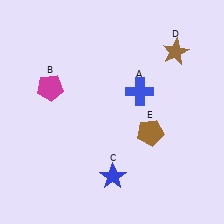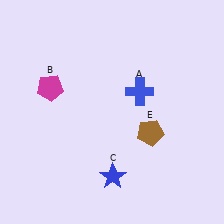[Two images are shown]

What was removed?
The brown star (D) was removed in Image 2.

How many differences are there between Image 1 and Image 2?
There is 1 difference between the two images.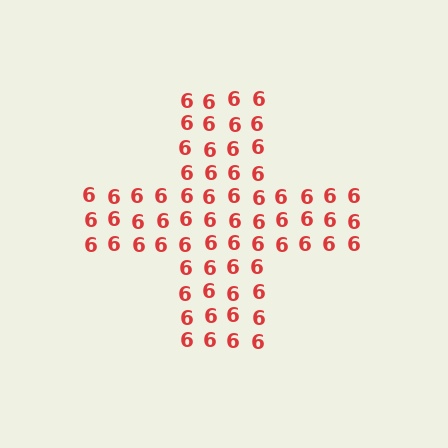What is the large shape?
The large shape is a cross.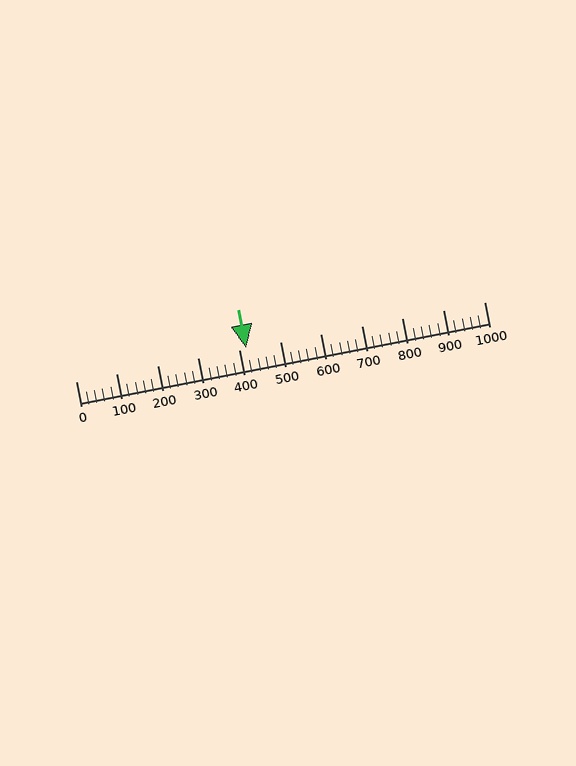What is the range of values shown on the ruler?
The ruler shows values from 0 to 1000.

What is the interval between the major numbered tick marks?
The major tick marks are spaced 100 units apart.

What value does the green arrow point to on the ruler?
The green arrow points to approximately 417.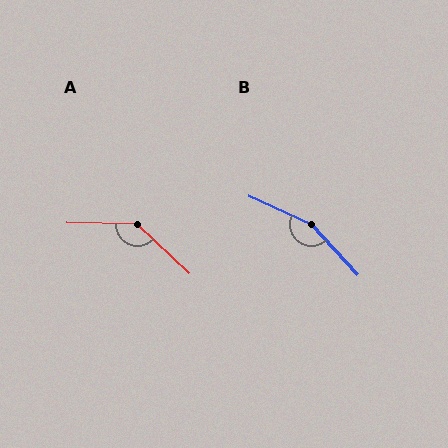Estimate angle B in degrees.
Approximately 157 degrees.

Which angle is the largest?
B, at approximately 157 degrees.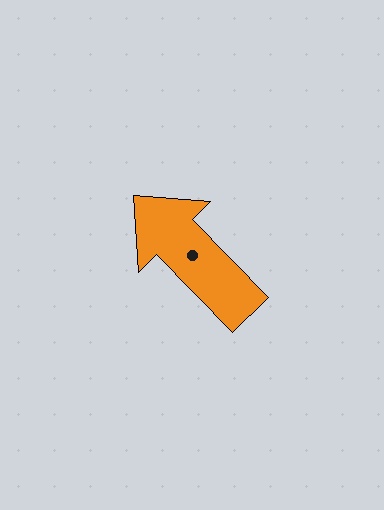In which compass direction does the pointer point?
Northwest.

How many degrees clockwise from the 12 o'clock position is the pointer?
Approximately 316 degrees.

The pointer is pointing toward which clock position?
Roughly 11 o'clock.